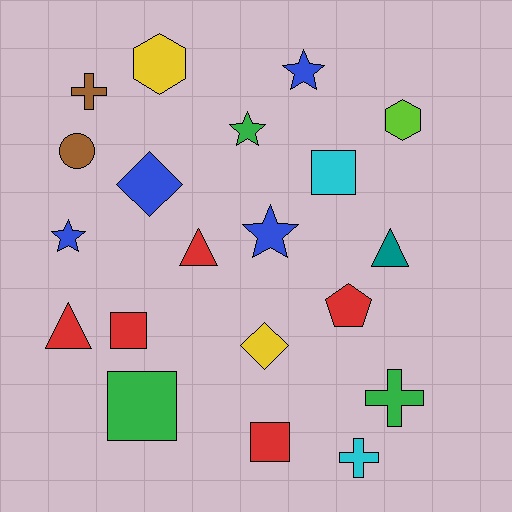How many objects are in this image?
There are 20 objects.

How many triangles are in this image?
There are 3 triangles.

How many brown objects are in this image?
There are 2 brown objects.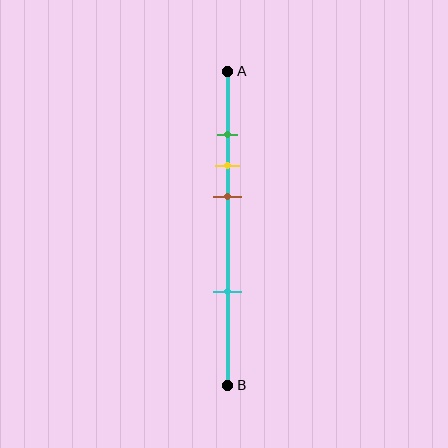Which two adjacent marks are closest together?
The green and yellow marks are the closest adjacent pair.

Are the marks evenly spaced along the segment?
No, the marks are not evenly spaced.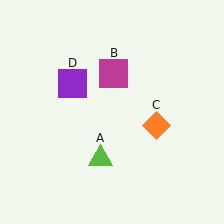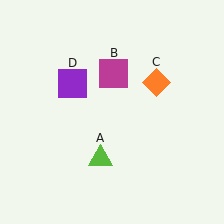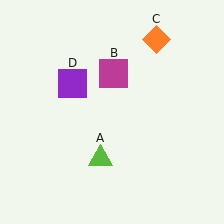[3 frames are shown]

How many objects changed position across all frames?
1 object changed position: orange diamond (object C).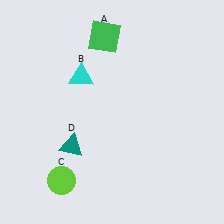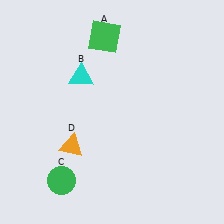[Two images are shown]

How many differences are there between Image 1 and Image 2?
There are 2 differences between the two images.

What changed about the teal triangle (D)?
In Image 1, D is teal. In Image 2, it changed to orange.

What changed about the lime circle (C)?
In Image 1, C is lime. In Image 2, it changed to green.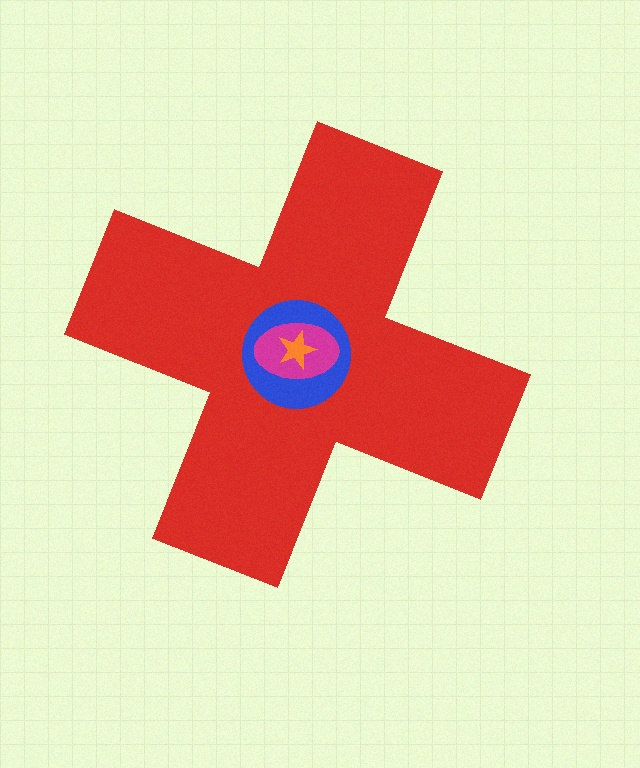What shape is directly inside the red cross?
The blue circle.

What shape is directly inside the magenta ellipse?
The orange star.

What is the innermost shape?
The orange star.